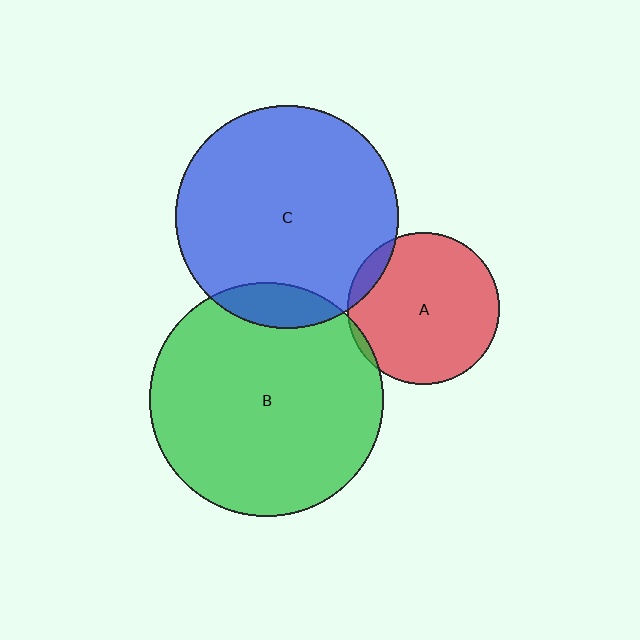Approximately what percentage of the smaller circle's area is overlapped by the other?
Approximately 5%.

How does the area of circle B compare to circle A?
Approximately 2.4 times.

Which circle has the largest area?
Circle B (green).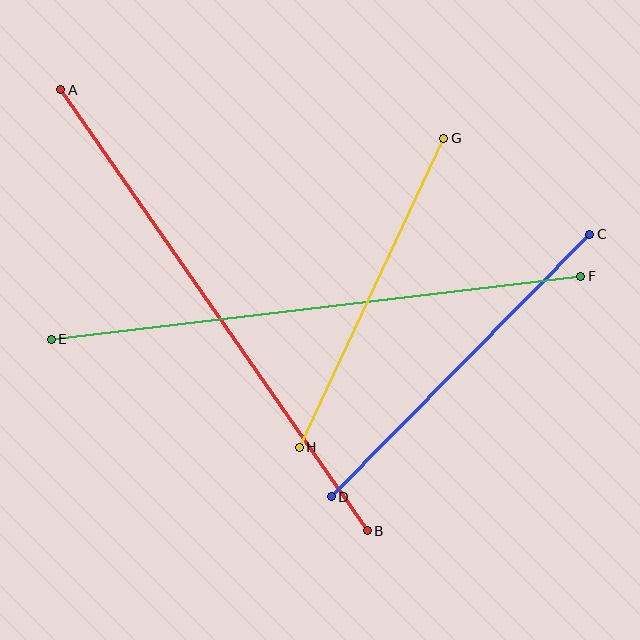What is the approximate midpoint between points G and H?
The midpoint is at approximately (372, 293) pixels.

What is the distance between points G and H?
The distance is approximately 341 pixels.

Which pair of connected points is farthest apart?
Points A and B are farthest apart.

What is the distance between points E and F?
The distance is approximately 533 pixels.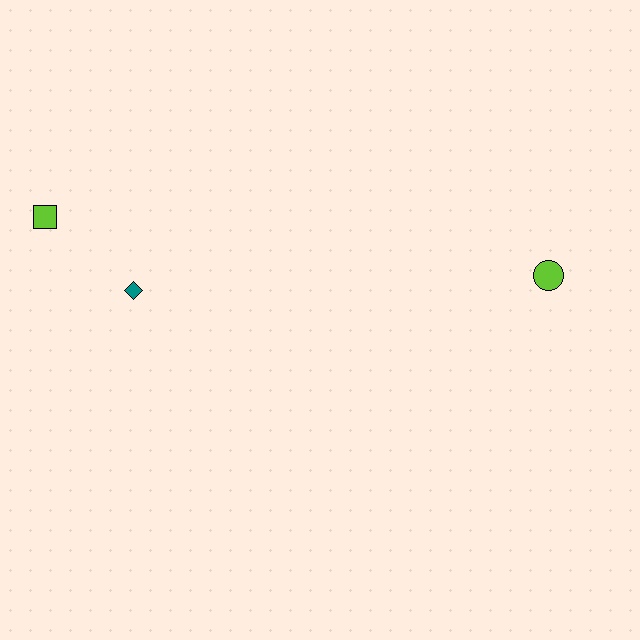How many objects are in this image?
There are 3 objects.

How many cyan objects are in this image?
There are no cyan objects.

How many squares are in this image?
There is 1 square.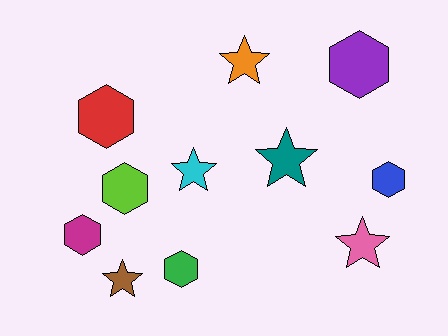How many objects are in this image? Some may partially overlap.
There are 11 objects.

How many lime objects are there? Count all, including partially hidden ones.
There is 1 lime object.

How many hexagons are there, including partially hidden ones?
There are 6 hexagons.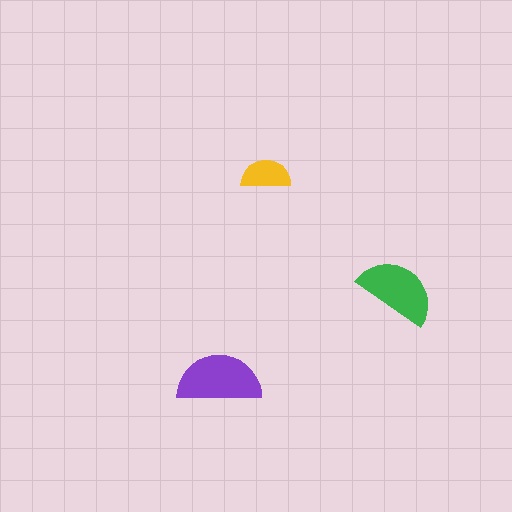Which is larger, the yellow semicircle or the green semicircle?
The green one.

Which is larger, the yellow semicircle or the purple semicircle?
The purple one.